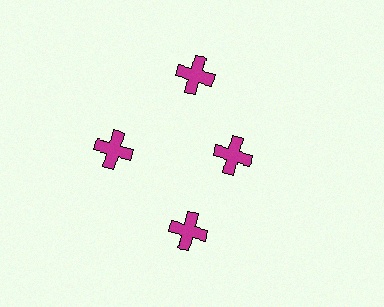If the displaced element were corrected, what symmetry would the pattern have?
It would have 4-fold rotational symmetry — the pattern would map onto itself every 90 degrees.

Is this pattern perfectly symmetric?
No. The 4 magenta crosses are arranged in a ring, but one element near the 3 o'clock position is pulled inward toward the center, breaking the 4-fold rotational symmetry.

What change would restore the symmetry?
The symmetry would be restored by moving it outward, back onto the ring so that all 4 crosses sit at equal angles and equal distance from the center.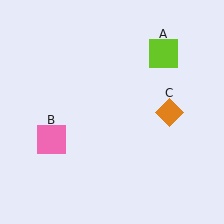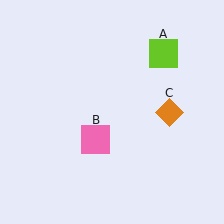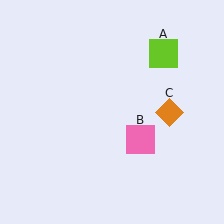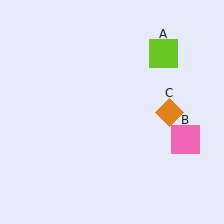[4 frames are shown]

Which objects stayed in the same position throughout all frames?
Lime square (object A) and orange diamond (object C) remained stationary.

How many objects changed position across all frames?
1 object changed position: pink square (object B).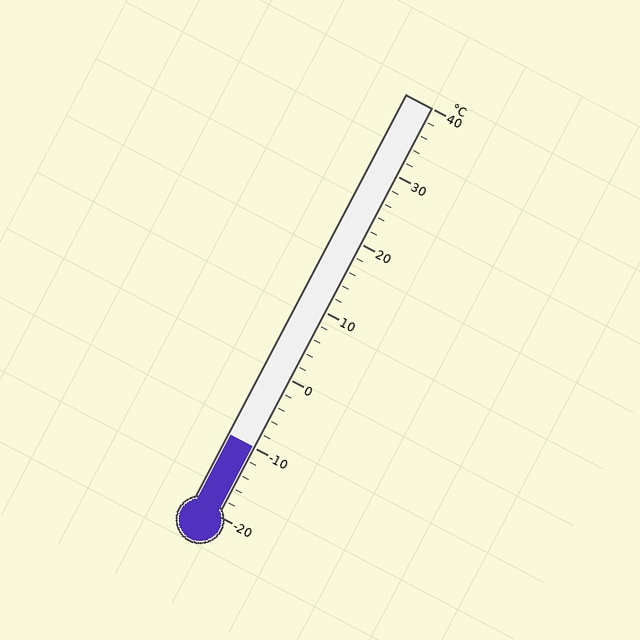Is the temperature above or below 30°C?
The temperature is below 30°C.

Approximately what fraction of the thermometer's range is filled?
The thermometer is filled to approximately 15% of its range.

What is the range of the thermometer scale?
The thermometer scale ranges from -20°C to 40°C.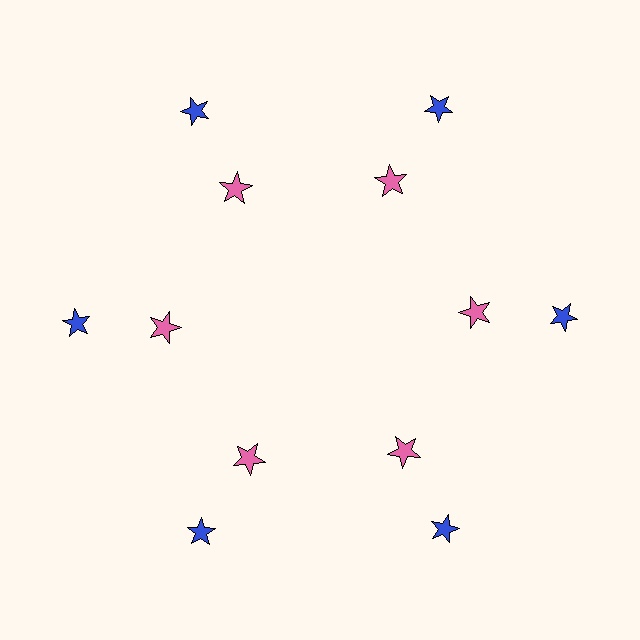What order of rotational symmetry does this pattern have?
This pattern has 6-fold rotational symmetry.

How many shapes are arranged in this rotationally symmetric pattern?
There are 12 shapes, arranged in 6 groups of 2.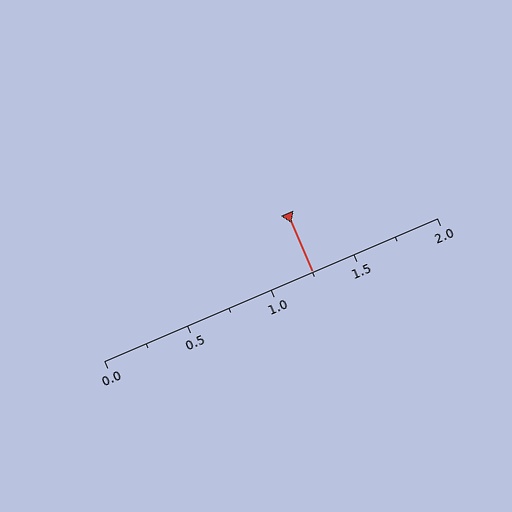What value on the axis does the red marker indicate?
The marker indicates approximately 1.25.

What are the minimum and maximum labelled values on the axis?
The axis runs from 0.0 to 2.0.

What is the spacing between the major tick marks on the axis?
The major ticks are spaced 0.5 apart.